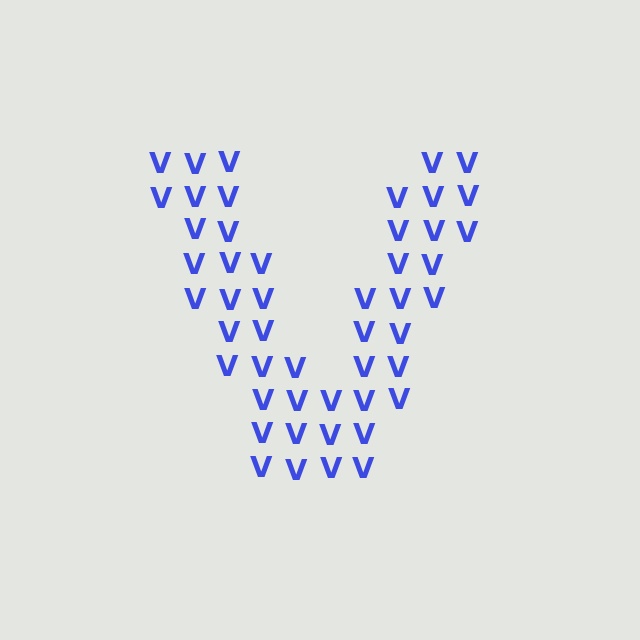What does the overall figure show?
The overall figure shows the letter V.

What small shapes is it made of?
It is made of small letter V's.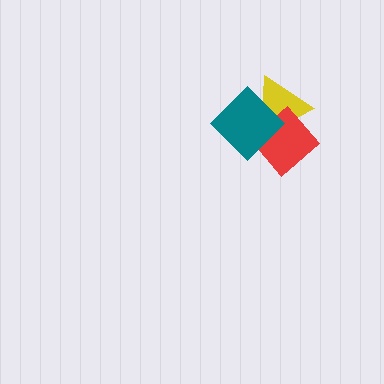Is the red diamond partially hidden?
Yes, it is partially covered by another shape.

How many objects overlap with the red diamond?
2 objects overlap with the red diamond.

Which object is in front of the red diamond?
The teal diamond is in front of the red diamond.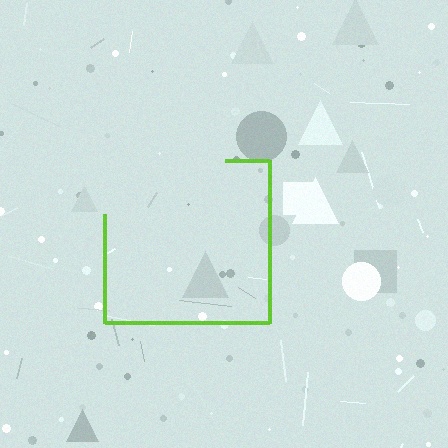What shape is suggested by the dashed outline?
The dashed outline suggests a square.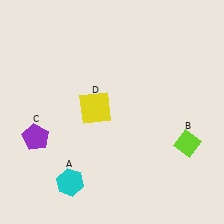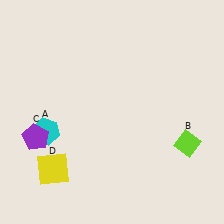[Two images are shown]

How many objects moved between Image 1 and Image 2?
2 objects moved between the two images.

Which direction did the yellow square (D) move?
The yellow square (D) moved down.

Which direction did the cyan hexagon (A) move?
The cyan hexagon (A) moved up.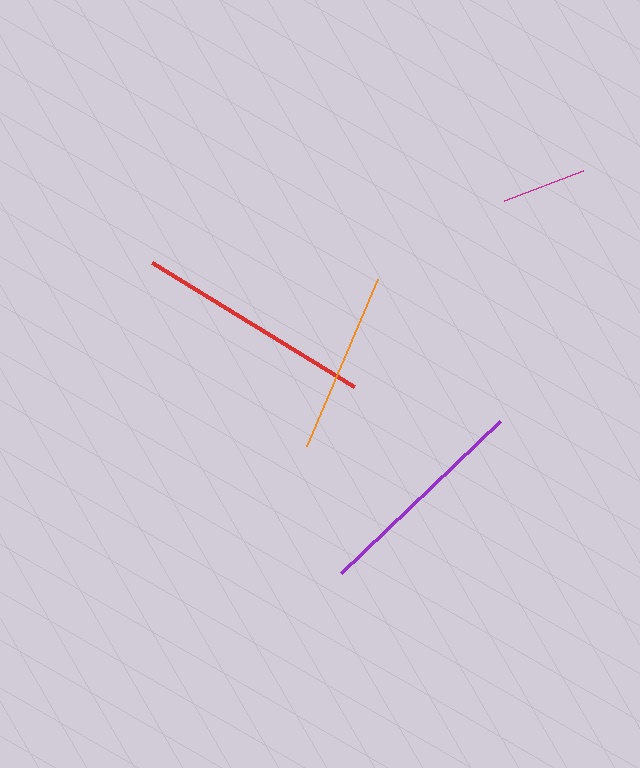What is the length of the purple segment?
The purple segment is approximately 221 pixels long.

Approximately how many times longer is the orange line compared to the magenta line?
The orange line is approximately 2.2 times the length of the magenta line.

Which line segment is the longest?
The red line is the longest at approximately 237 pixels.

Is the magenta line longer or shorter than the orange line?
The orange line is longer than the magenta line.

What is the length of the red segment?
The red segment is approximately 237 pixels long.